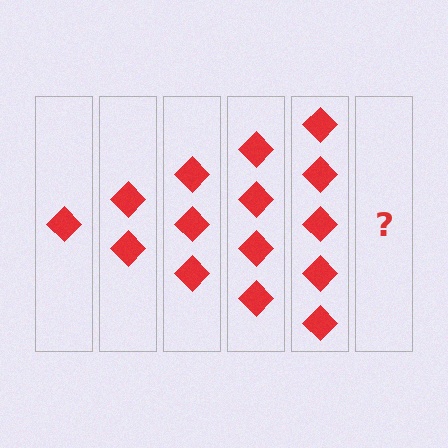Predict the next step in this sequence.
The next step is 6 diamonds.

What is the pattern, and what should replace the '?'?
The pattern is that each step adds one more diamond. The '?' should be 6 diamonds.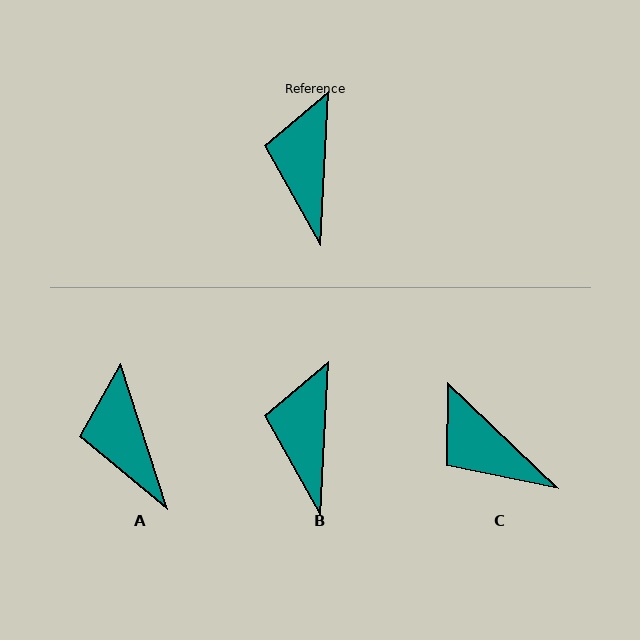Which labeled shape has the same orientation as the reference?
B.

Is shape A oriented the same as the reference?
No, it is off by about 21 degrees.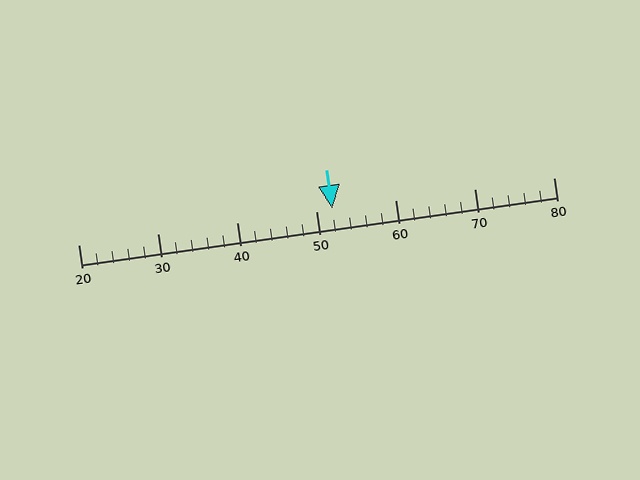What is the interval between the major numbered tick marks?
The major tick marks are spaced 10 units apart.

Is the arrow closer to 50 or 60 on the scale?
The arrow is closer to 50.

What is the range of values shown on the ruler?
The ruler shows values from 20 to 80.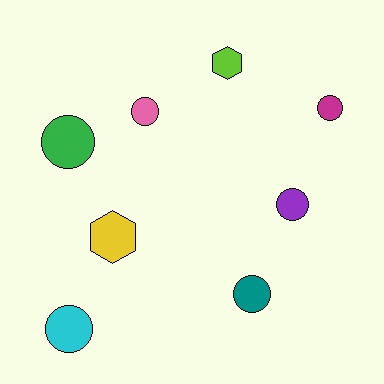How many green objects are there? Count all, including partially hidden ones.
There is 1 green object.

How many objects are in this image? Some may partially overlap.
There are 8 objects.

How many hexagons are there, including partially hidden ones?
There are 2 hexagons.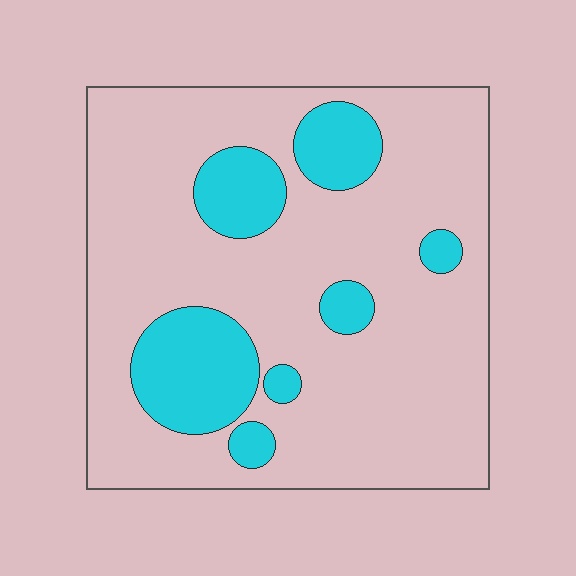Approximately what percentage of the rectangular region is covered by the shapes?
Approximately 20%.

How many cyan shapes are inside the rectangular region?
7.